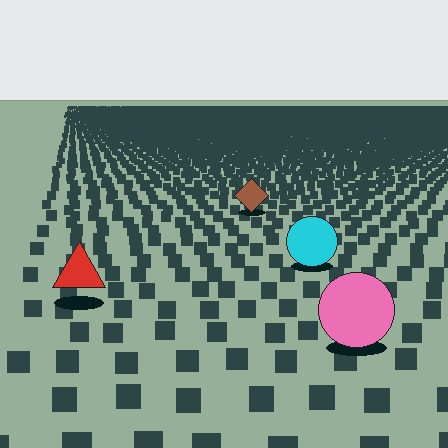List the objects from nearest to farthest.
From nearest to farthest: the pink circle, the red triangle, the cyan circle, the brown diamond.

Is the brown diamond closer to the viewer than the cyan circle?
No. The cyan circle is closer — you can tell from the texture gradient: the ground texture is coarser near it.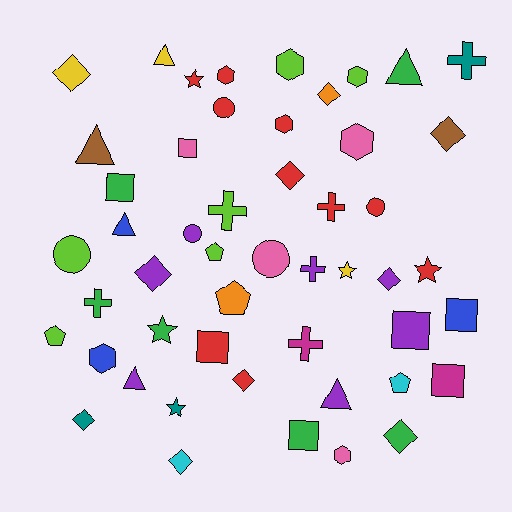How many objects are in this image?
There are 50 objects.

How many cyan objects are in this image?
There are 2 cyan objects.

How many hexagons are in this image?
There are 7 hexagons.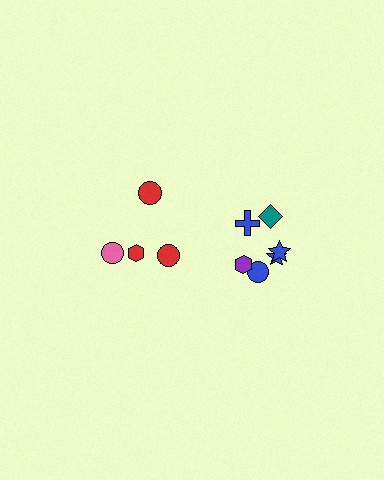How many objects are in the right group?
There are 6 objects.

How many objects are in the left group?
There are 4 objects.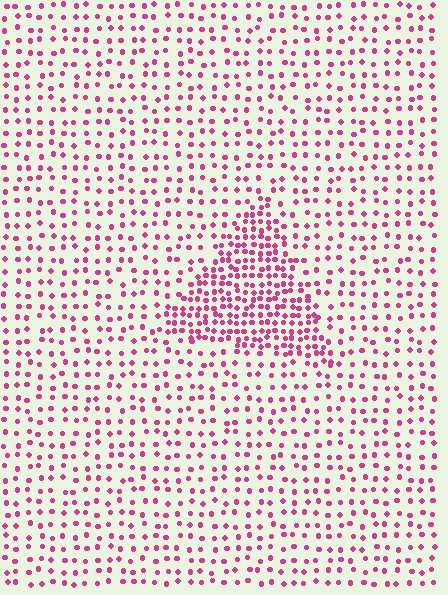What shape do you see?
I see a triangle.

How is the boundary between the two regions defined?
The boundary is defined by a change in element density (approximately 2.2x ratio). All elements are the same color, size, and shape.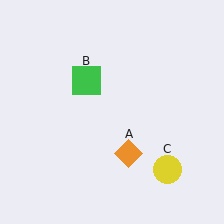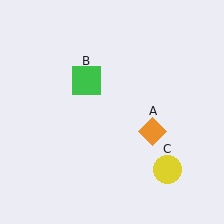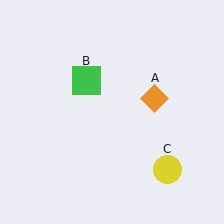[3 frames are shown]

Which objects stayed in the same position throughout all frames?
Green square (object B) and yellow circle (object C) remained stationary.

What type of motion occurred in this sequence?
The orange diamond (object A) rotated counterclockwise around the center of the scene.